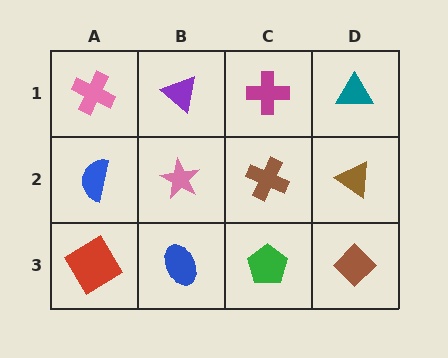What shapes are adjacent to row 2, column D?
A teal triangle (row 1, column D), a brown diamond (row 3, column D), a brown cross (row 2, column C).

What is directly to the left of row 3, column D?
A green pentagon.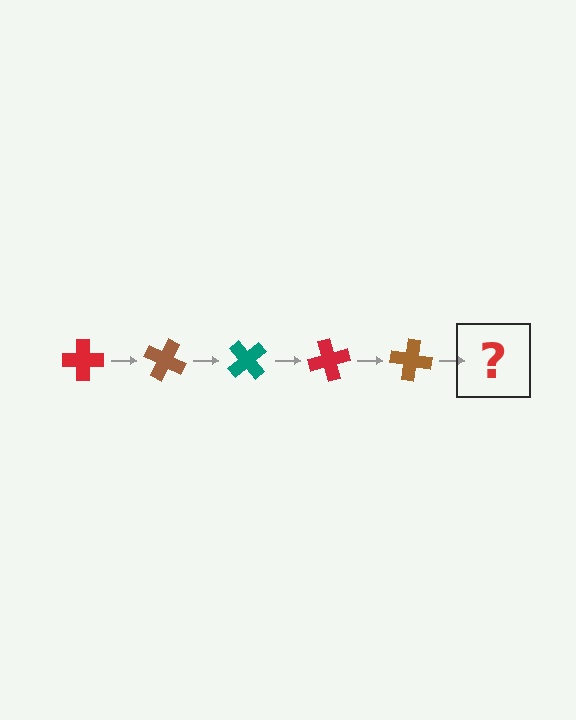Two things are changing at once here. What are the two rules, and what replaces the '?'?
The two rules are that it rotates 25 degrees each step and the color cycles through red, brown, and teal. The '?' should be a teal cross, rotated 125 degrees from the start.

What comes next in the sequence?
The next element should be a teal cross, rotated 125 degrees from the start.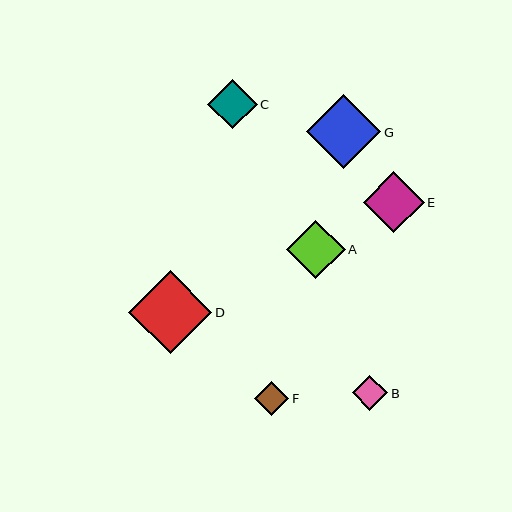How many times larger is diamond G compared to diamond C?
Diamond G is approximately 1.5 times the size of diamond C.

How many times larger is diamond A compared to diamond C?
Diamond A is approximately 1.2 times the size of diamond C.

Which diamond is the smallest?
Diamond F is the smallest with a size of approximately 34 pixels.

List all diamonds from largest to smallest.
From largest to smallest: D, G, E, A, C, B, F.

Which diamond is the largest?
Diamond D is the largest with a size of approximately 83 pixels.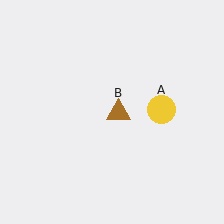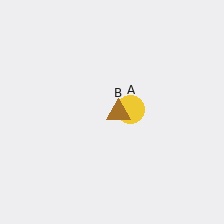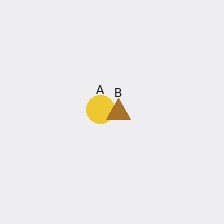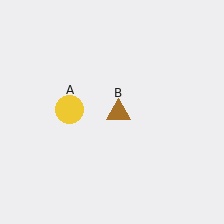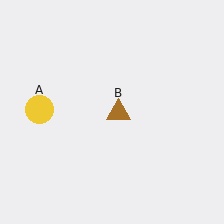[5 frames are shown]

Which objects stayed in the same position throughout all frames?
Brown triangle (object B) remained stationary.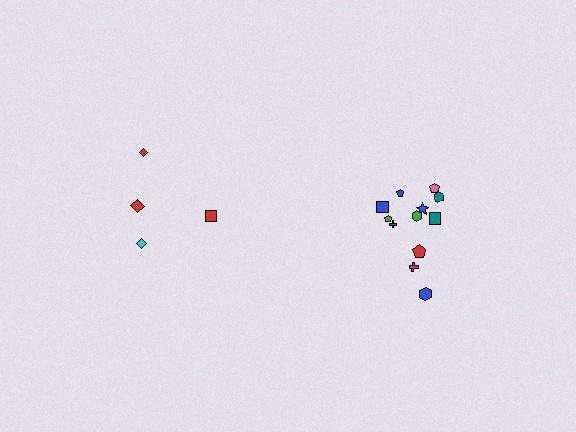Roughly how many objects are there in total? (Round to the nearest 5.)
Roughly 15 objects in total.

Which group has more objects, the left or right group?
The right group.